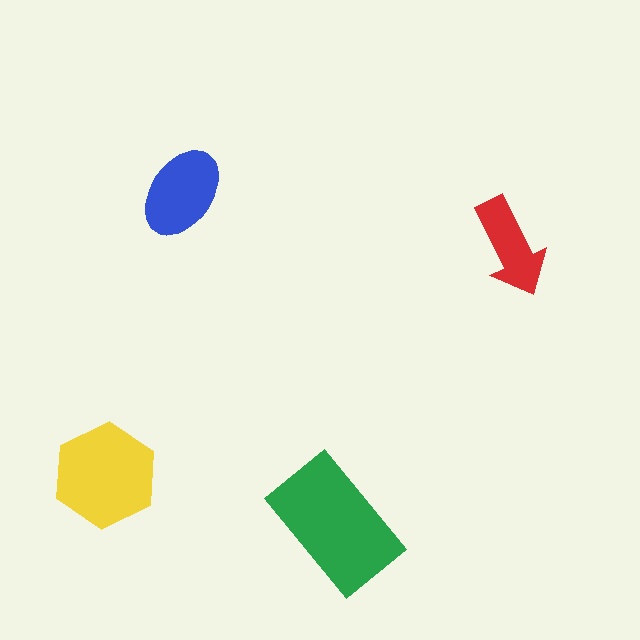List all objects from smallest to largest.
The red arrow, the blue ellipse, the yellow hexagon, the green rectangle.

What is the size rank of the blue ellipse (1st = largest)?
3rd.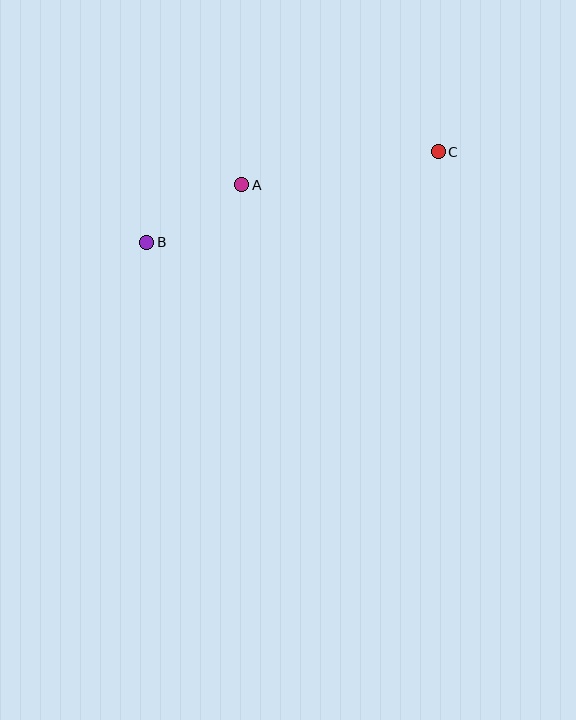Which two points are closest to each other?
Points A and B are closest to each other.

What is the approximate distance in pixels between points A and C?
The distance between A and C is approximately 199 pixels.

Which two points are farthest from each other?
Points B and C are farthest from each other.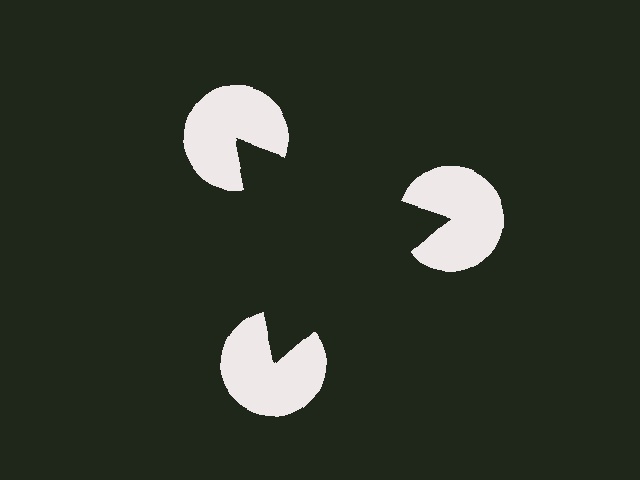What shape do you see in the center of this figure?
An illusory triangle — its edges are inferred from the aligned wedge cuts in the pac-man discs, not physically drawn.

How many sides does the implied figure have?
3 sides.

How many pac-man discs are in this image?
There are 3 — one at each vertex of the illusory triangle.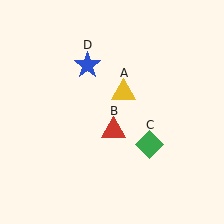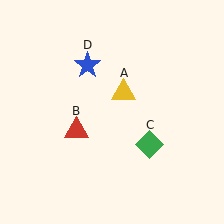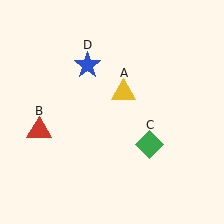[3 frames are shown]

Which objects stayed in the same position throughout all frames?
Yellow triangle (object A) and green diamond (object C) and blue star (object D) remained stationary.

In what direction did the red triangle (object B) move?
The red triangle (object B) moved left.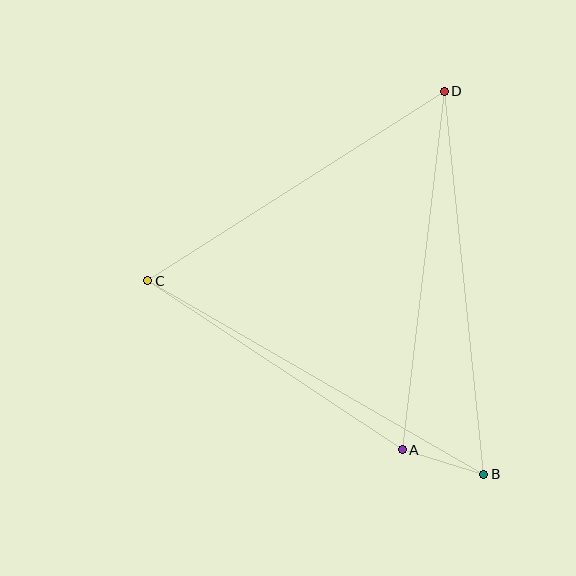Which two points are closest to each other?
Points A and B are closest to each other.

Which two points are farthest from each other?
Points B and C are farthest from each other.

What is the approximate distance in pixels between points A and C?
The distance between A and C is approximately 306 pixels.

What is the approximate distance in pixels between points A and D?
The distance between A and D is approximately 361 pixels.